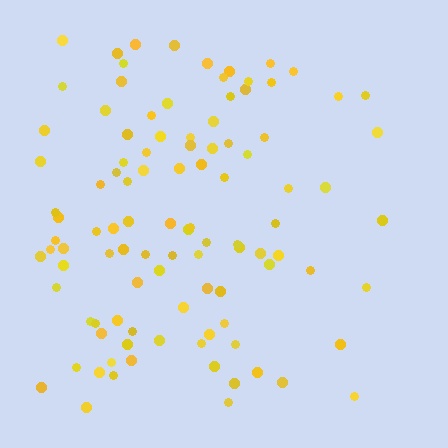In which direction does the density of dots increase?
From right to left, with the left side densest.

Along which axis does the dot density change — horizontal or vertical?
Horizontal.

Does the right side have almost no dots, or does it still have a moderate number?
Still a moderate number, just noticeably fewer than the left.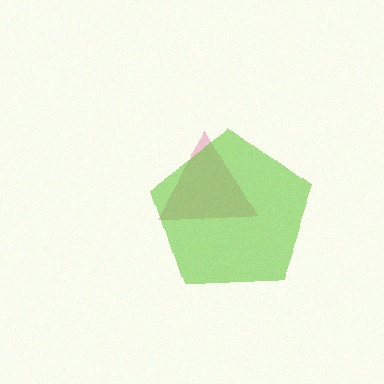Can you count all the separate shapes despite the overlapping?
Yes, there are 2 separate shapes.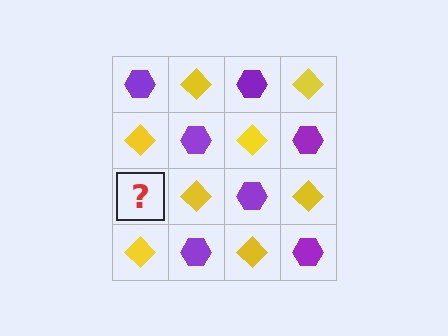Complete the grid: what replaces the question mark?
The question mark should be replaced with a purple hexagon.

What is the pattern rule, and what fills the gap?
The rule is that it alternates purple hexagon and yellow diamond in a checkerboard pattern. The gap should be filled with a purple hexagon.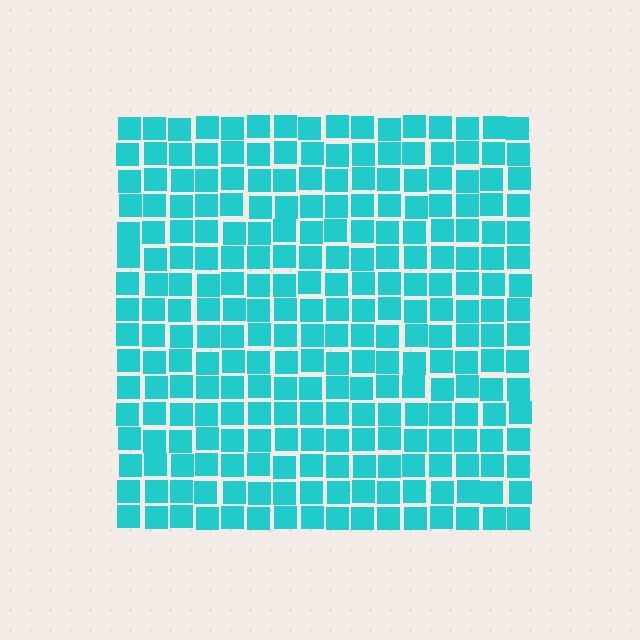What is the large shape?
The large shape is a square.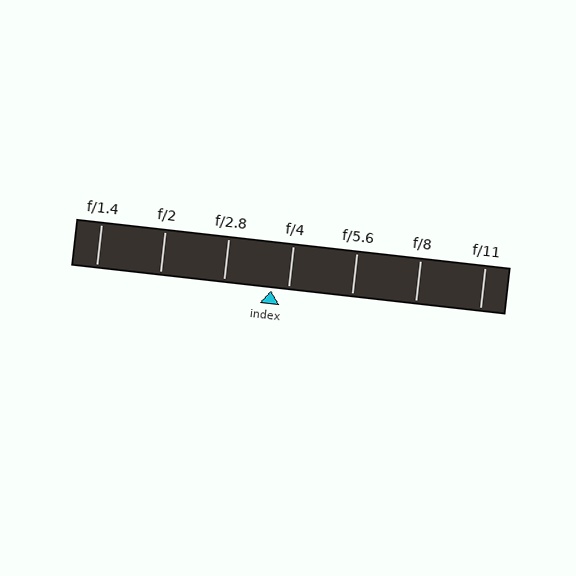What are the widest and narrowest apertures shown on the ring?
The widest aperture shown is f/1.4 and the narrowest is f/11.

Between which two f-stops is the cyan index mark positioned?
The index mark is between f/2.8 and f/4.